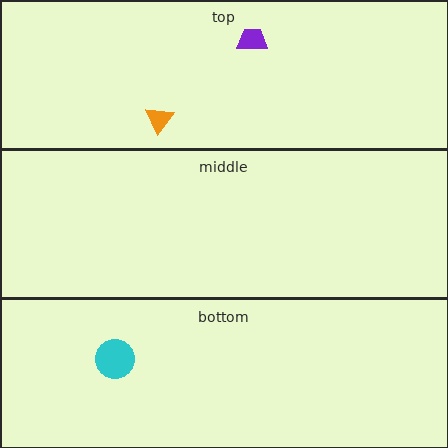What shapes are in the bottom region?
The cyan circle.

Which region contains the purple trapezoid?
The top region.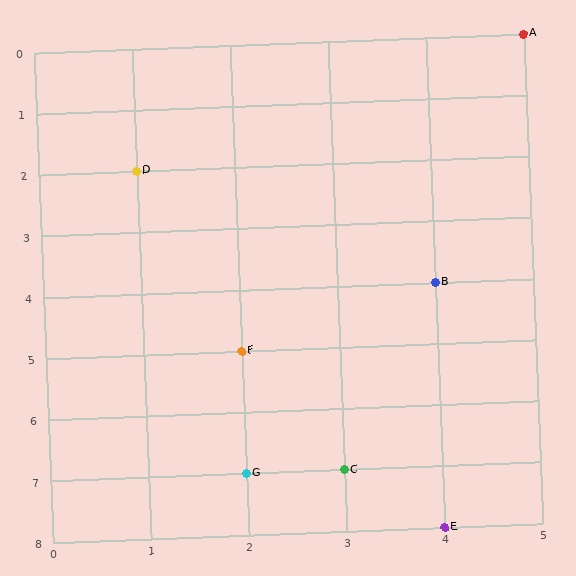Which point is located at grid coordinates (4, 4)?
Point B is at (4, 4).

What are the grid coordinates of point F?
Point F is at grid coordinates (2, 5).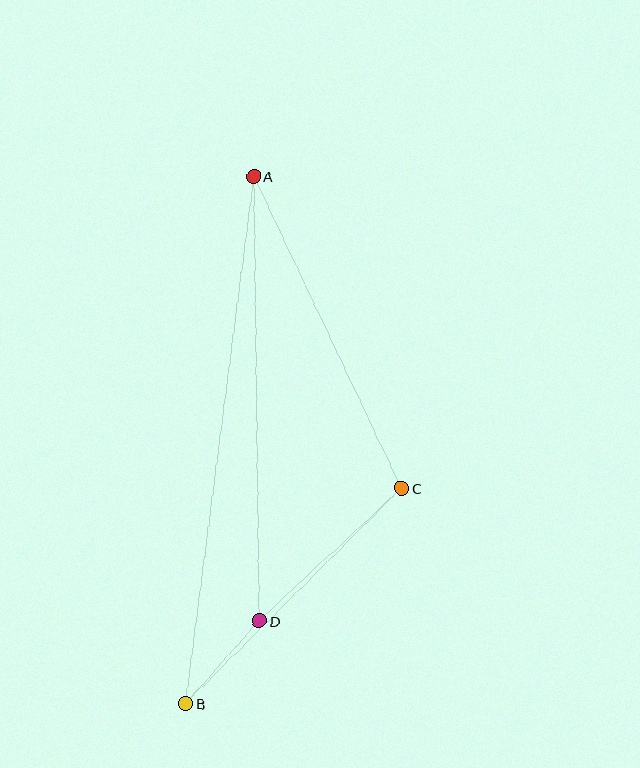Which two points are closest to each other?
Points B and D are closest to each other.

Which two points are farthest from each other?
Points A and B are farthest from each other.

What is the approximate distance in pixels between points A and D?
The distance between A and D is approximately 445 pixels.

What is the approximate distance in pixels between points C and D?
The distance between C and D is approximately 195 pixels.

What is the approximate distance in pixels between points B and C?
The distance between B and C is approximately 305 pixels.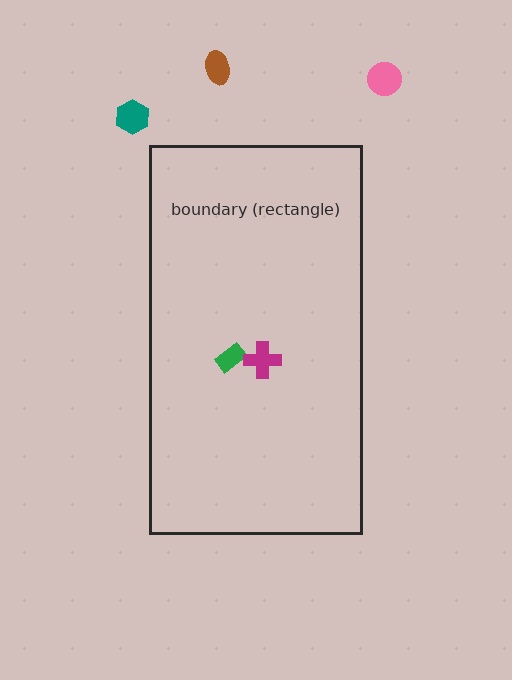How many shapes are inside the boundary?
2 inside, 3 outside.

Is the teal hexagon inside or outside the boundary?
Outside.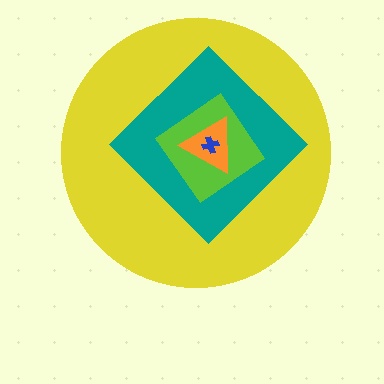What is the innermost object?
The blue cross.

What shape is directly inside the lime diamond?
The orange triangle.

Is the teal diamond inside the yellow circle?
Yes.